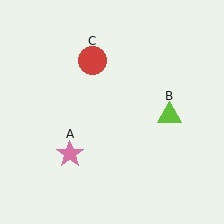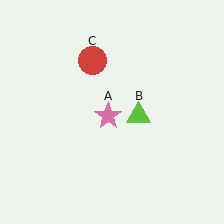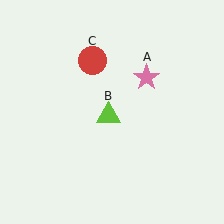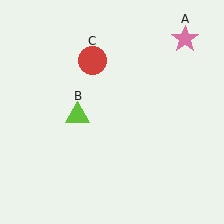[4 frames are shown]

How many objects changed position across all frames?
2 objects changed position: pink star (object A), lime triangle (object B).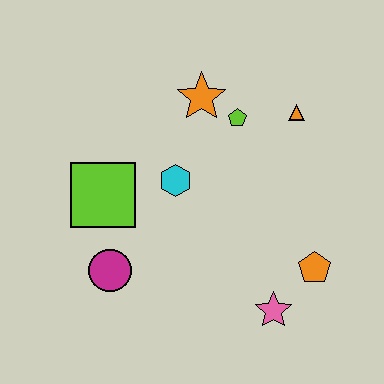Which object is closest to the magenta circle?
The lime square is closest to the magenta circle.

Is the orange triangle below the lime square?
No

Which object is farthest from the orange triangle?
The magenta circle is farthest from the orange triangle.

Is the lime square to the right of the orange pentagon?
No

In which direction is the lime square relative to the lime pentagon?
The lime square is to the left of the lime pentagon.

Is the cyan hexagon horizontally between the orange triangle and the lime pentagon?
No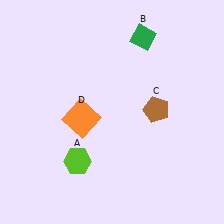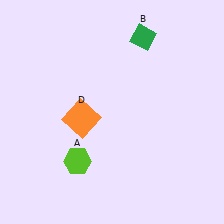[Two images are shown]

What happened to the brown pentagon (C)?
The brown pentagon (C) was removed in Image 2. It was in the top-right area of Image 1.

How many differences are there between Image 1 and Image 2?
There is 1 difference between the two images.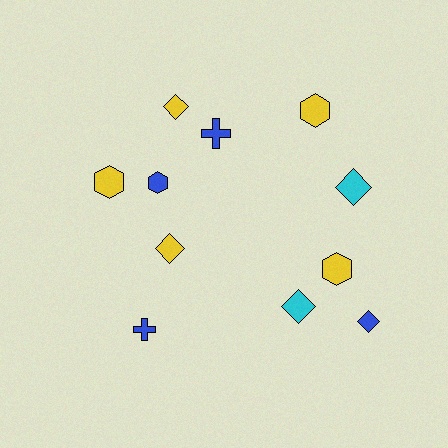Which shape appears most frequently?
Diamond, with 5 objects.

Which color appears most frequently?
Yellow, with 5 objects.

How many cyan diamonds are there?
There are 2 cyan diamonds.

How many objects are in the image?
There are 11 objects.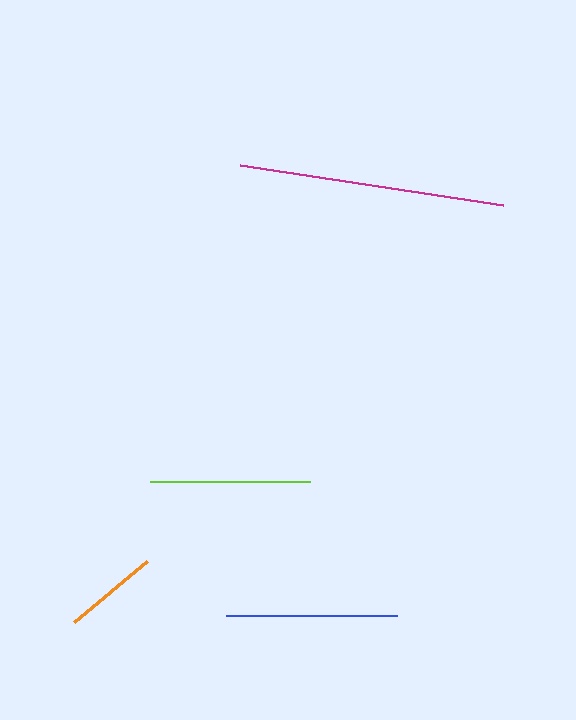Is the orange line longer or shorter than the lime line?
The lime line is longer than the orange line.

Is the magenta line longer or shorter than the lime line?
The magenta line is longer than the lime line.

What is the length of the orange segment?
The orange segment is approximately 94 pixels long.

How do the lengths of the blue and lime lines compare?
The blue and lime lines are approximately the same length.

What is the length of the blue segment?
The blue segment is approximately 171 pixels long.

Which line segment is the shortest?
The orange line is the shortest at approximately 94 pixels.